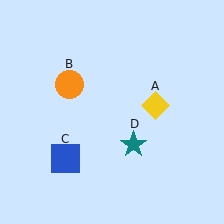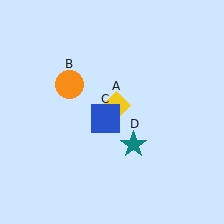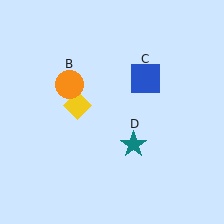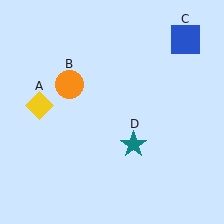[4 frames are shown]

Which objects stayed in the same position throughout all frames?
Orange circle (object B) and teal star (object D) remained stationary.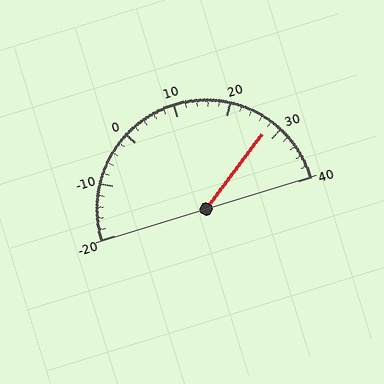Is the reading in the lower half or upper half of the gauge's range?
The reading is in the upper half of the range (-20 to 40).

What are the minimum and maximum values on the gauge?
The gauge ranges from -20 to 40.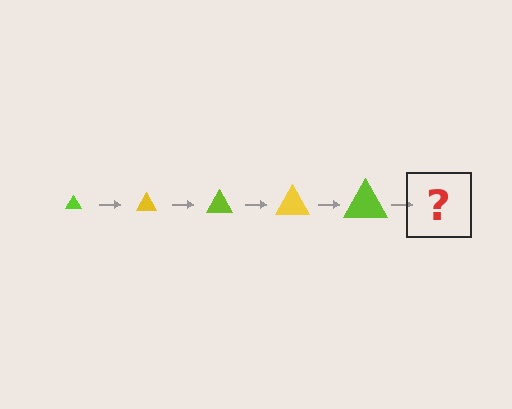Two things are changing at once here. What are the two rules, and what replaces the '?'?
The two rules are that the triangle grows larger each step and the color cycles through lime and yellow. The '?' should be a yellow triangle, larger than the previous one.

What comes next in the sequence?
The next element should be a yellow triangle, larger than the previous one.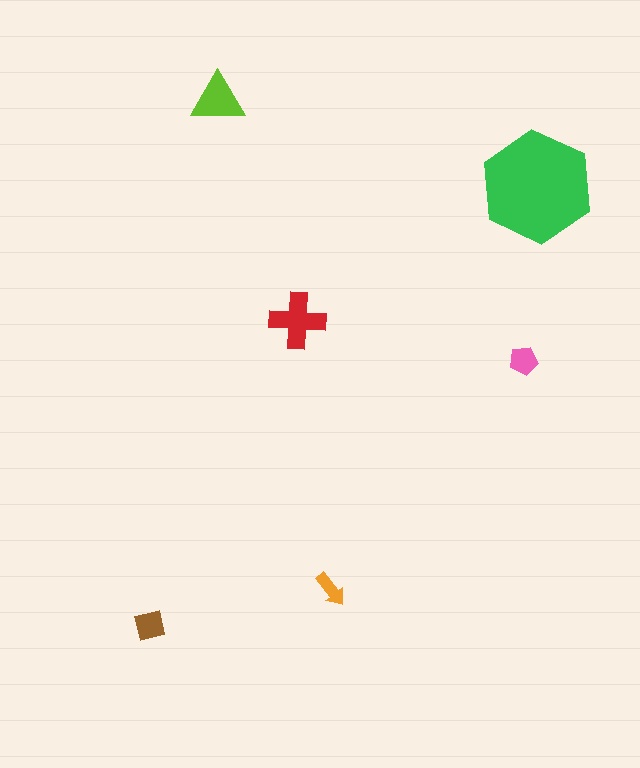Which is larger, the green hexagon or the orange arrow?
The green hexagon.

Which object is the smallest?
The orange arrow.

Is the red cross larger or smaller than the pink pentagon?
Larger.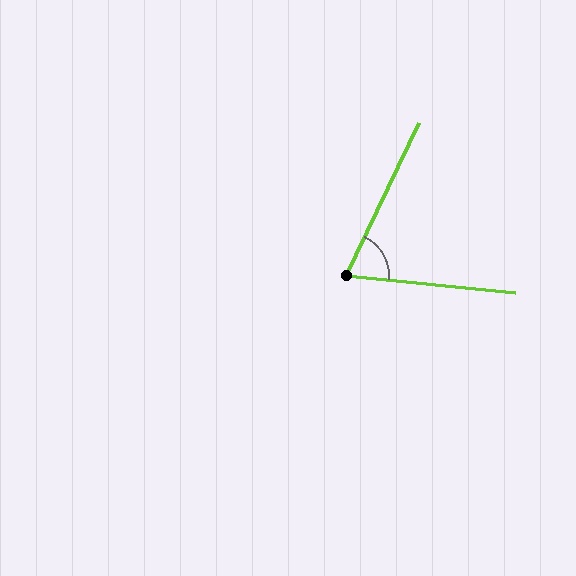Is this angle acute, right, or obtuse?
It is acute.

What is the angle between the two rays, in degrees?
Approximately 70 degrees.